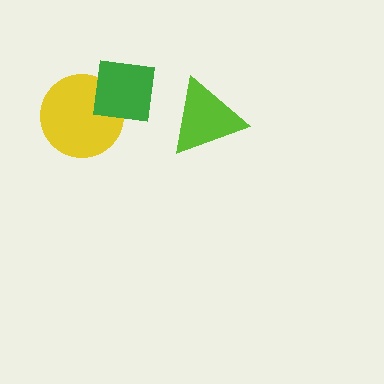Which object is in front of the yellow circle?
The green square is in front of the yellow circle.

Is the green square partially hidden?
No, no other shape covers it.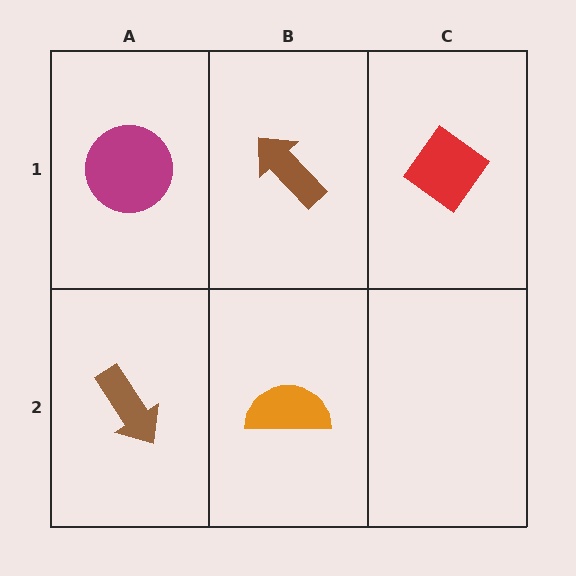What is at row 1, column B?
A brown arrow.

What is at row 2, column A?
A brown arrow.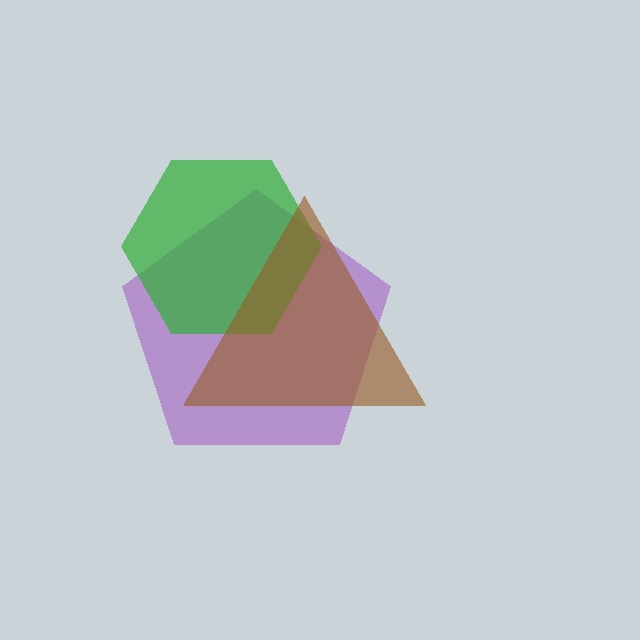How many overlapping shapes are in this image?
There are 3 overlapping shapes in the image.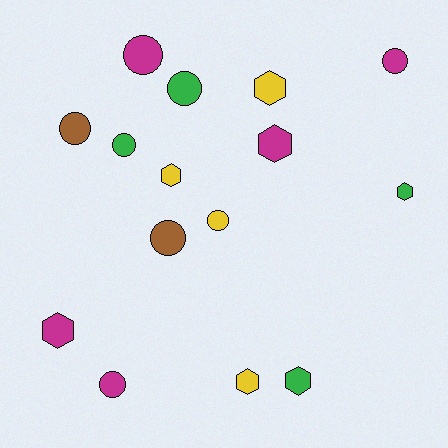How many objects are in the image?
There are 15 objects.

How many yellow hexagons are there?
There are 3 yellow hexagons.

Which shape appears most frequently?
Circle, with 8 objects.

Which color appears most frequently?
Magenta, with 5 objects.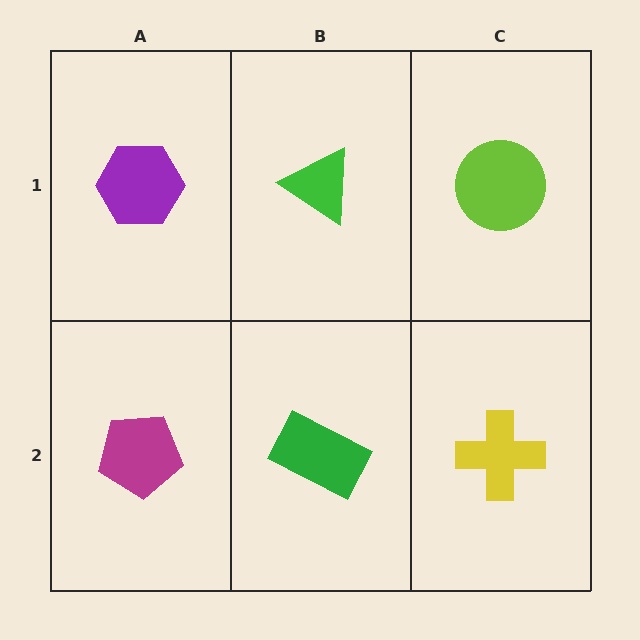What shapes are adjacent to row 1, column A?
A magenta pentagon (row 2, column A), a green triangle (row 1, column B).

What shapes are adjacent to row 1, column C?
A yellow cross (row 2, column C), a green triangle (row 1, column B).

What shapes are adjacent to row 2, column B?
A green triangle (row 1, column B), a magenta pentagon (row 2, column A), a yellow cross (row 2, column C).